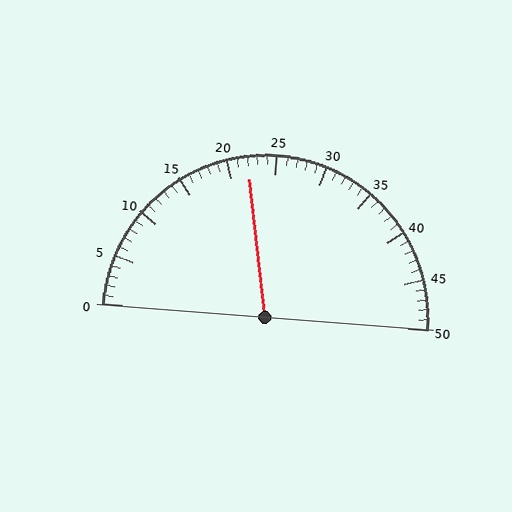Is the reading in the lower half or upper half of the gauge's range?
The reading is in the lower half of the range (0 to 50).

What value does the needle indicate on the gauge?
The needle indicates approximately 22.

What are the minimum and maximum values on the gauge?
The gauge ranges from 0 to 50.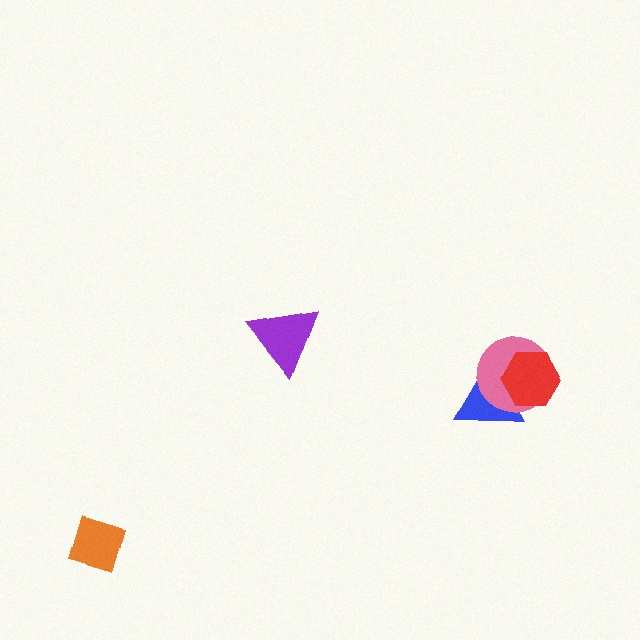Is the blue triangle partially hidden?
Yes, it is partially covered by another shape.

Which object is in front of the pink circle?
The red hexagon is in front of the pink circle.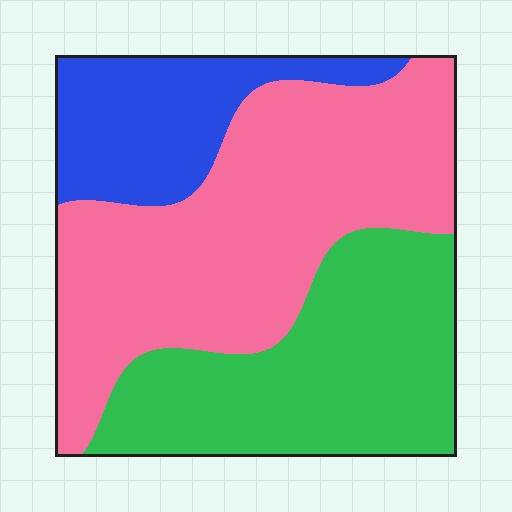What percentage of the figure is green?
Green covers roughly 35% of the figure.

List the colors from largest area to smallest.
From largest to smallest: pink, green, blue.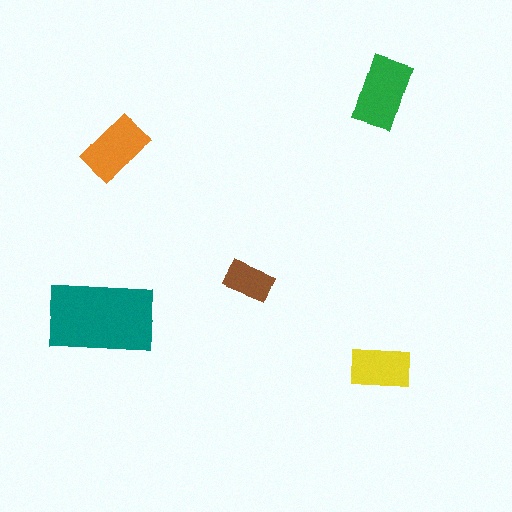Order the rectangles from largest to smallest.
the teal one, the green one, the orange one, the yellow one, the brown one.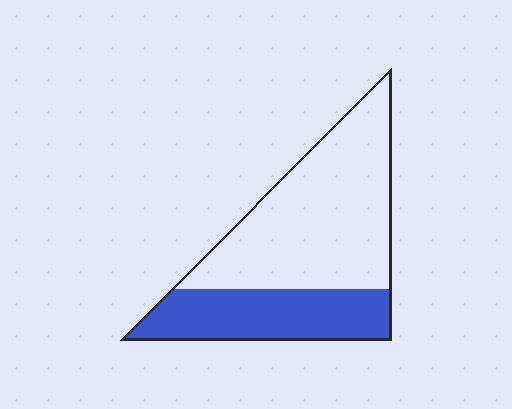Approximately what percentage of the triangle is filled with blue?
Approximately 35%.